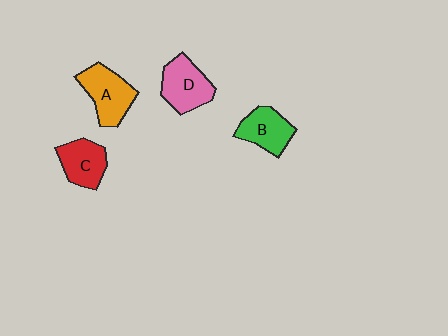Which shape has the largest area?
Shape A (orange).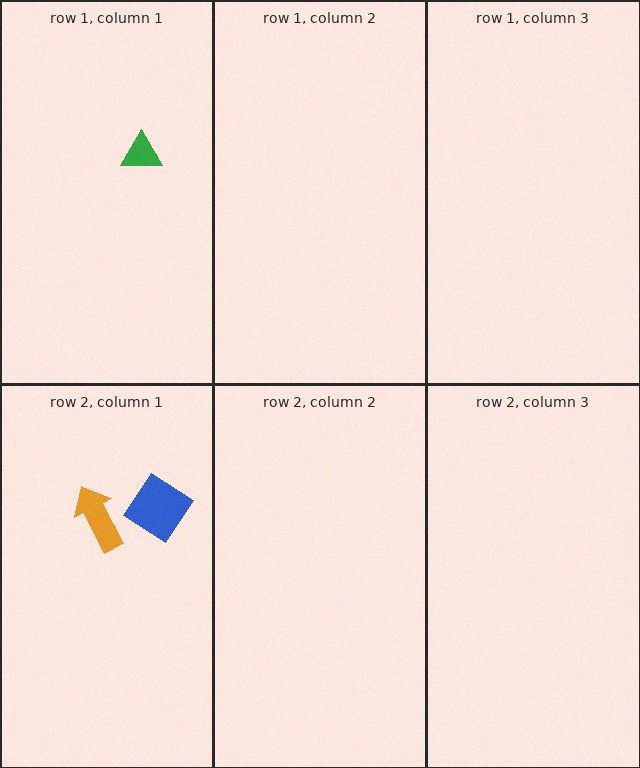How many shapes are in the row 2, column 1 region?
2.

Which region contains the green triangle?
The row 1, column 1 region.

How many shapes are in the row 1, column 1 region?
1.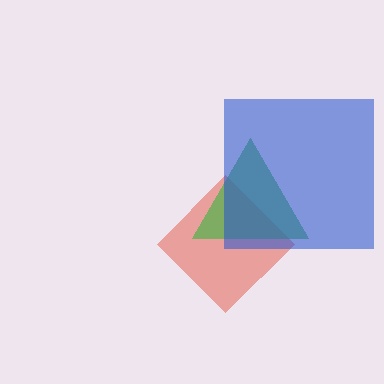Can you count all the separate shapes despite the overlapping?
Yes, there are 3 separate shapes.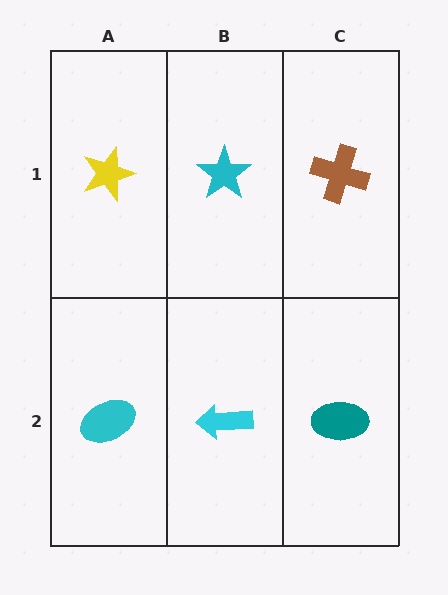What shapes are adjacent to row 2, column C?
A brown cross (row 1, column C), a cyan arrow (row 2, column B).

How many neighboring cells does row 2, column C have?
2.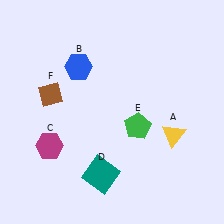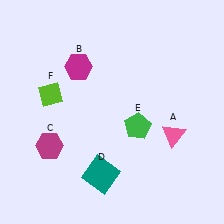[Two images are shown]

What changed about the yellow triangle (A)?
In Image 1, A is yellow. In Image 2, it changed to pink.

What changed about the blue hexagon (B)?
In Image 1, B is blue. In Image 2, it changed to magenta.